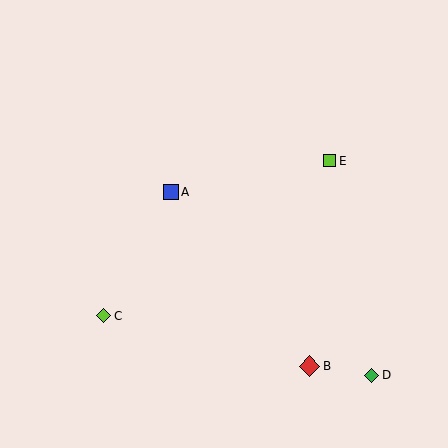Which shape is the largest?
The red diamond (labeled B) is the largest.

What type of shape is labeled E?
Shape E is a lime square.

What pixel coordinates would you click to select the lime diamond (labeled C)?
Click at (104, 316) to select the lime diamond C.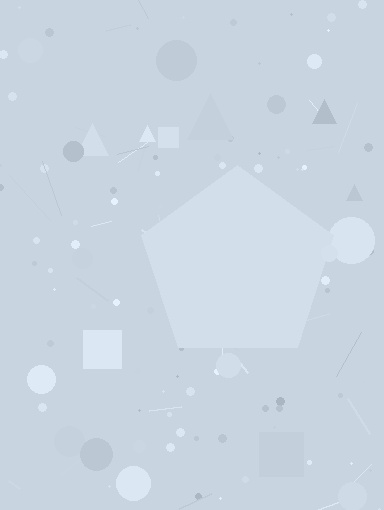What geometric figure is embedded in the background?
A pentagon is embedded in the background.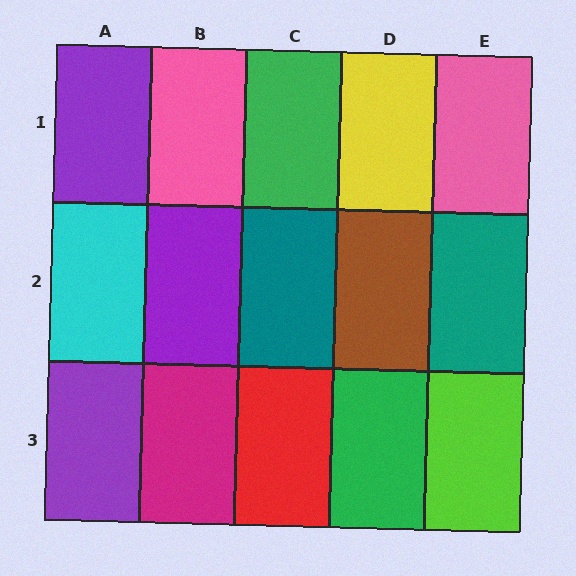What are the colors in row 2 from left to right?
Cyan, purple, teal, brown, teal.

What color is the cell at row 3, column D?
Green.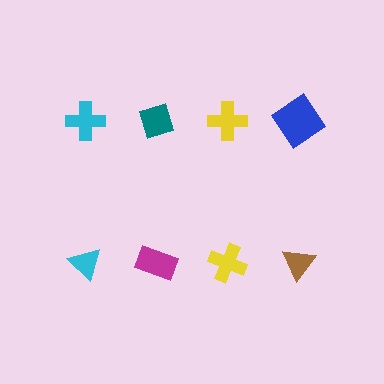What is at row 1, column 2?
A teal diamond.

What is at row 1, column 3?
A yellow cross.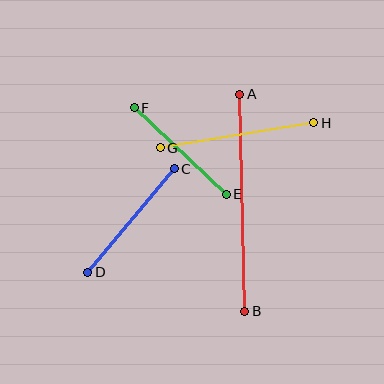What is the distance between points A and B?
The distance is approximately 217 pixels.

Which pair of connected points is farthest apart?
Points A and B are farthest apart.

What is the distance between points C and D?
The distance is approximately 135 pixels.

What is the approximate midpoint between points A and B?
The midpoint is at approximately (242, 203) pixels.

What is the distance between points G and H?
The distance is approximately 155 pixels.